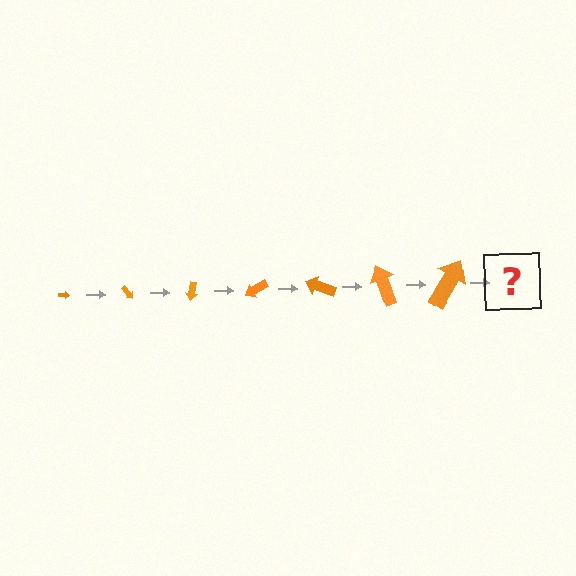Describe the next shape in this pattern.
It should be an arrow, larger than the previous one and rotated 350 degrees from the start.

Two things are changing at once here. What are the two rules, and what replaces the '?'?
The two rules are that the arrow grows larger each step and it rotates 50 degrees each step. The '?' should be an arrow, larger than the previous one and rotated 350 degrees from the start.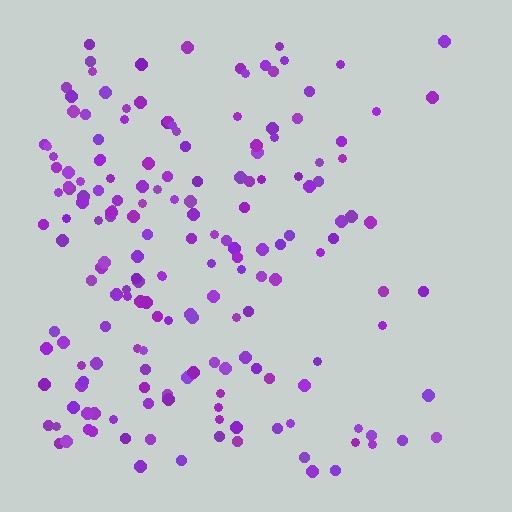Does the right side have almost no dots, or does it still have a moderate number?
Still a moderate number, just noticeably fewer than the left.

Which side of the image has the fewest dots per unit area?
The right.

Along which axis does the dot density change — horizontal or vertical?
Horizontal.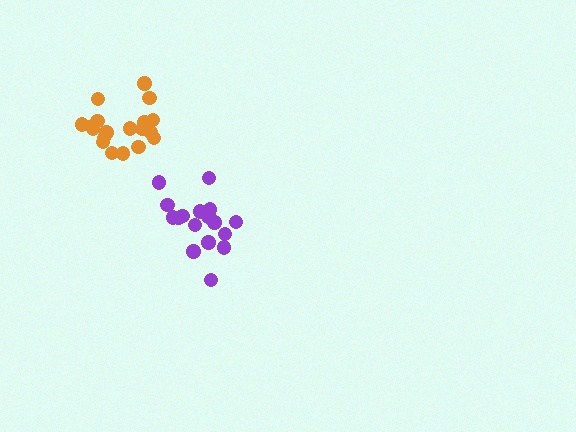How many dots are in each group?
Group 1: 19 dots, Group 2: 17 dots (36 total).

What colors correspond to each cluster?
The clusters are colored: orange, purple.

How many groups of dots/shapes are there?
There are 2 groups.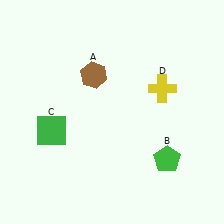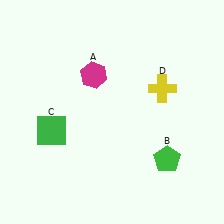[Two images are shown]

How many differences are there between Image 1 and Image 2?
There is 1 difference between the two images.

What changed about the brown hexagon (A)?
In Image 1, A is brown. In Image 2, it changed to magenta.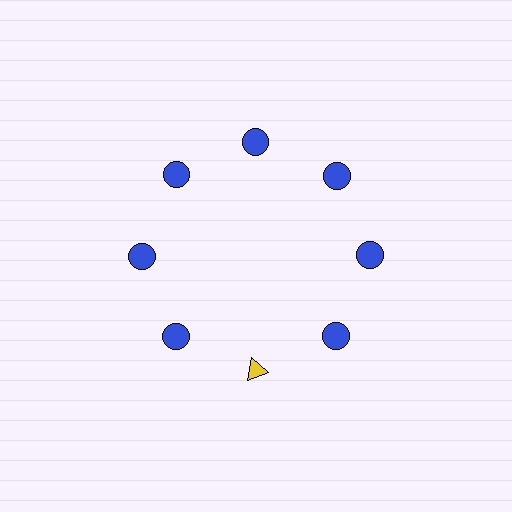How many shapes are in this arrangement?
There are 8 shapes arranged in a ring pattern.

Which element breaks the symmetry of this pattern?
The yellow triangle at roughly the 6 o'clock position breaks the symmetry. All other shapes are blue circles.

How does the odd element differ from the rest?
It differs in both color (yellow instead of blue) and shape (triangle instead of circle).